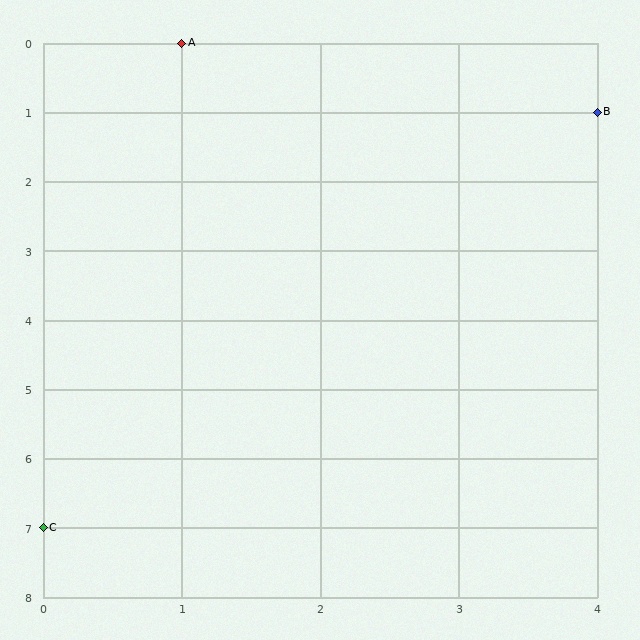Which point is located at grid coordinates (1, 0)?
Point A is at (1, 0).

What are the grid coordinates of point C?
Point C is at grid coordinates (0, 7).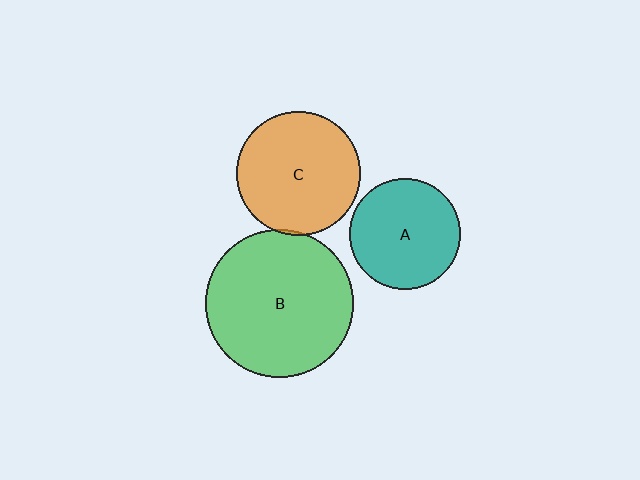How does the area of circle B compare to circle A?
Approximately 1.8 times.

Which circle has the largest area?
Circle B (green).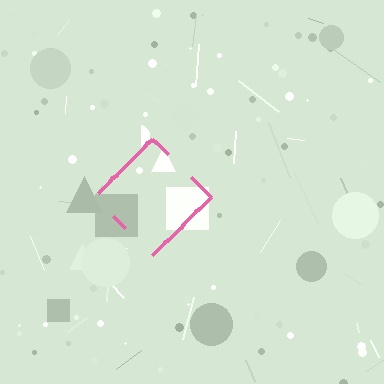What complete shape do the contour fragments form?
The contour fragments form a diamond.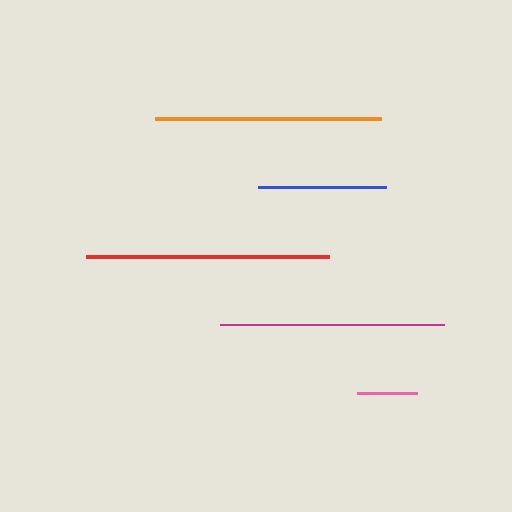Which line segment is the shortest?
The pink line is the shortest at approximately 60 pixels.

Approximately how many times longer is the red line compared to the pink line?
The red line is approximately 4.0 times the length of the pink line.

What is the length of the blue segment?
The blue segment is approximately 128 pixels long.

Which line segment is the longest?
The red line is the longest at approximately 243 pixels.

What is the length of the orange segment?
The orange segment is approximately 226 pixels long.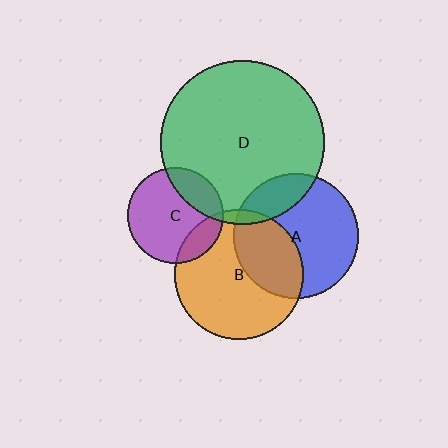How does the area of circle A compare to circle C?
Approximately 1.7 times.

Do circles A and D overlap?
Yes.